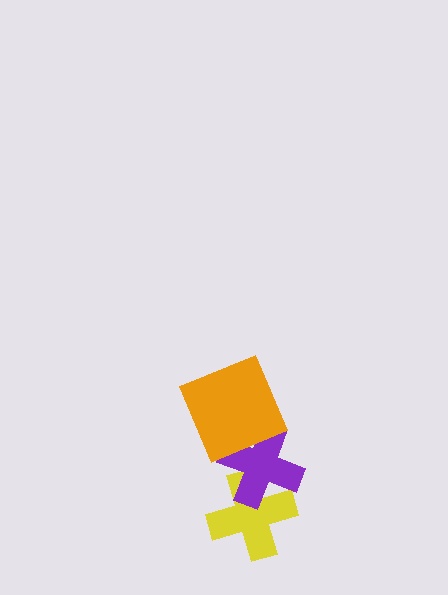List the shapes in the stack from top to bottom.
From top to bottom: the orange square, the purple cross, the yellow cross.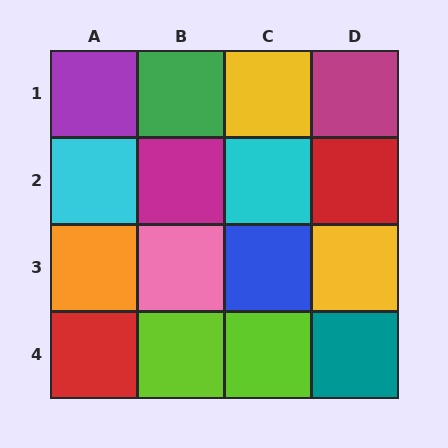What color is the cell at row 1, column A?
Purple.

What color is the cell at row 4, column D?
Teal.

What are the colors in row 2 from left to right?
Cyan, magenta, cyan, red.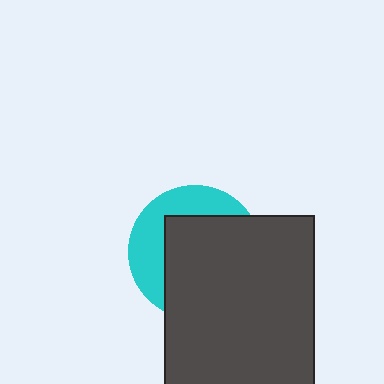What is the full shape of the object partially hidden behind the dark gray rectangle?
The partially hidden object is a cyan circle.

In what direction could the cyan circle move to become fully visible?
The cyan circle could move toward the upper-left. That would shift it out from behind the dark gray rectangle entirely.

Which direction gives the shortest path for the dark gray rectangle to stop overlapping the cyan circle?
Moving toward the lower-right gives the shortest separation.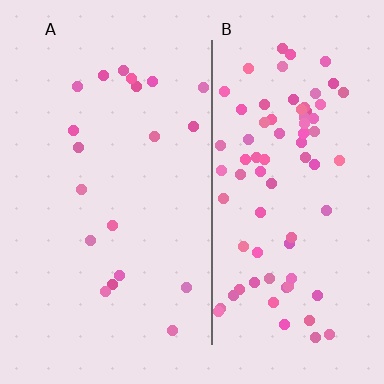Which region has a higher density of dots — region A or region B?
B (the right).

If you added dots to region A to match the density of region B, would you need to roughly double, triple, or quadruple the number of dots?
Approximately quadruple.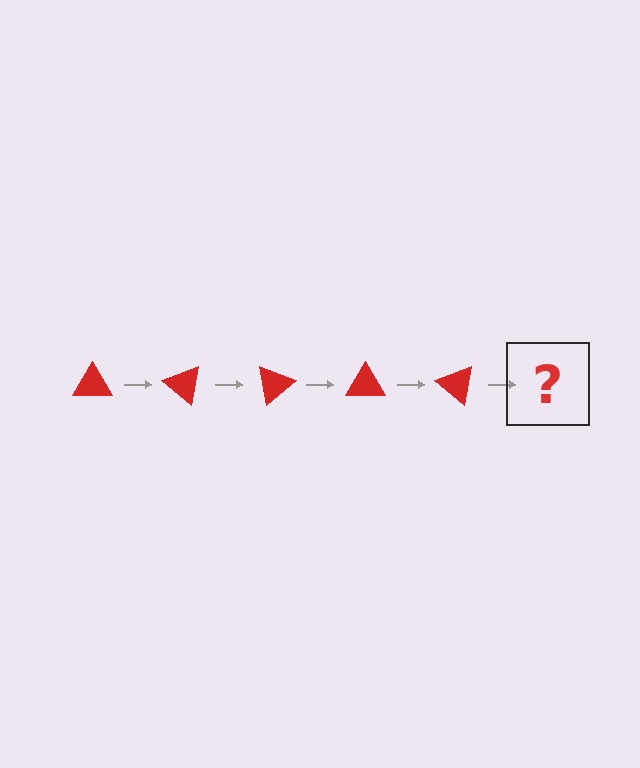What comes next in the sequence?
The next element should be a red triangle rotated 200 degrees.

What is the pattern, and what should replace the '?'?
The pattern is that the triangle rotates 40 degrees each step. The '?' should be a red triangle rotated 200 degrees.